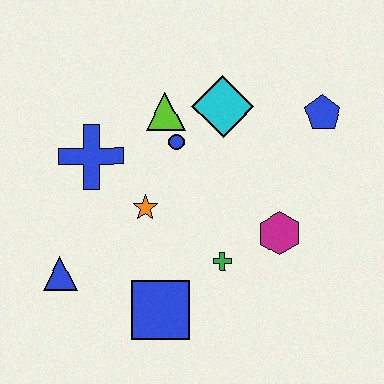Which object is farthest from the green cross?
The blue pentagon is farthest from the green cross.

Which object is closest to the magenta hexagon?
The green cross is closest to the magenta hexagon.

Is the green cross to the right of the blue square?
Yes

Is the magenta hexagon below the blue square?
No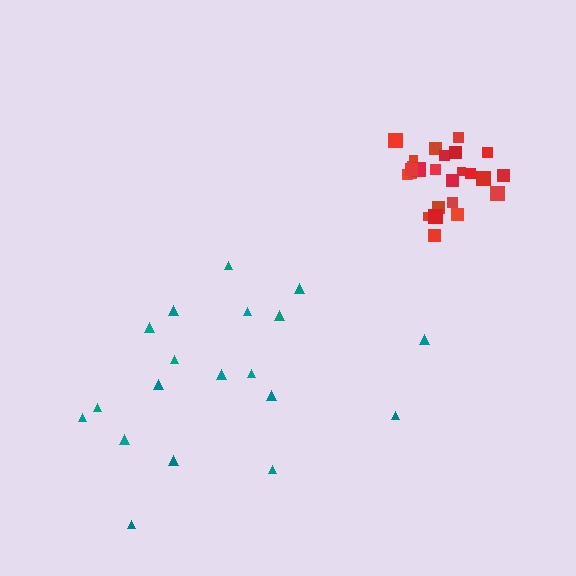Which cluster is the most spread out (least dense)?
Teal.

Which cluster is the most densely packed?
Red.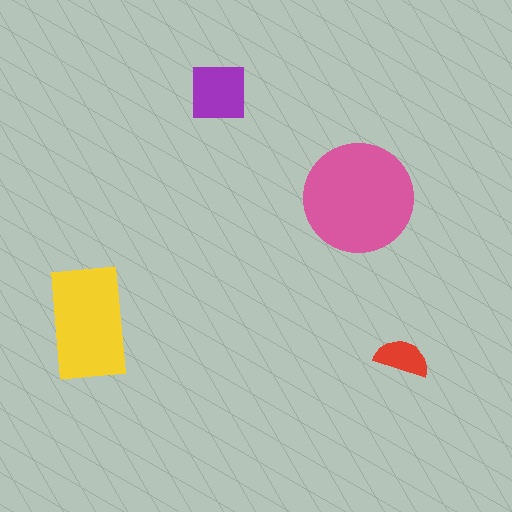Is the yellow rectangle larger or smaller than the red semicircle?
Larger.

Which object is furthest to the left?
The yellow rectangle is leftmost.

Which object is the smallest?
The red semicircle.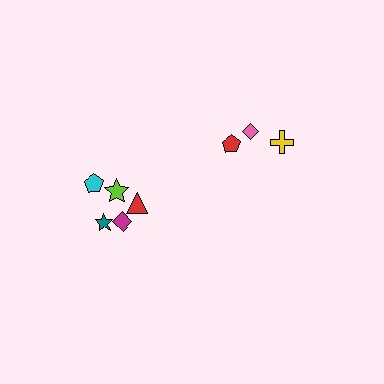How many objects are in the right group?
There are 3 objects.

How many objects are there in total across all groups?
There are 8 objects.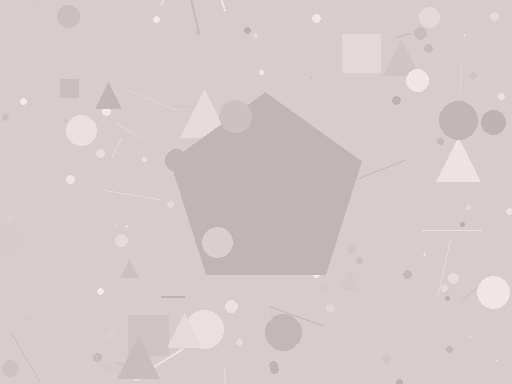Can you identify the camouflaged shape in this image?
The camouflaged shape is a pentagon.